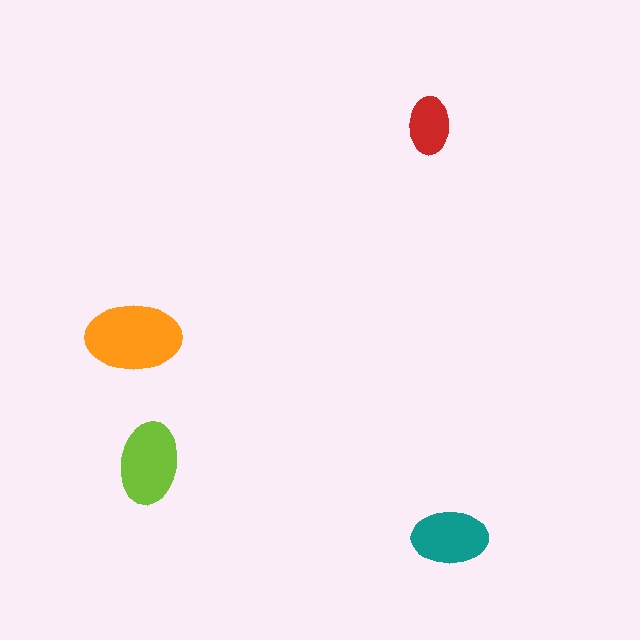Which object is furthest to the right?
The teal ellipse is rightmost.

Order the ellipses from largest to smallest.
the orange one, the lime one, the teal one, the red one.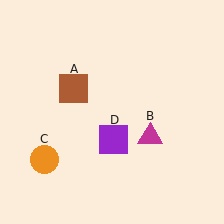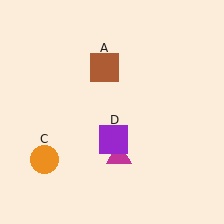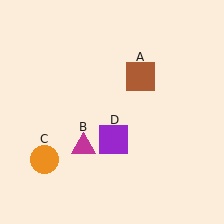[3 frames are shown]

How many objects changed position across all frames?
2 objects changed position: brown square (object A), magenta triangle (object B).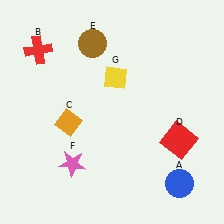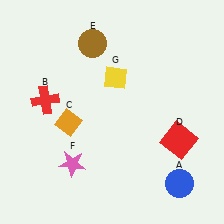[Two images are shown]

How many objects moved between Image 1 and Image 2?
1 object moved between the two images.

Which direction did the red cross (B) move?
The red cross (B) moved down.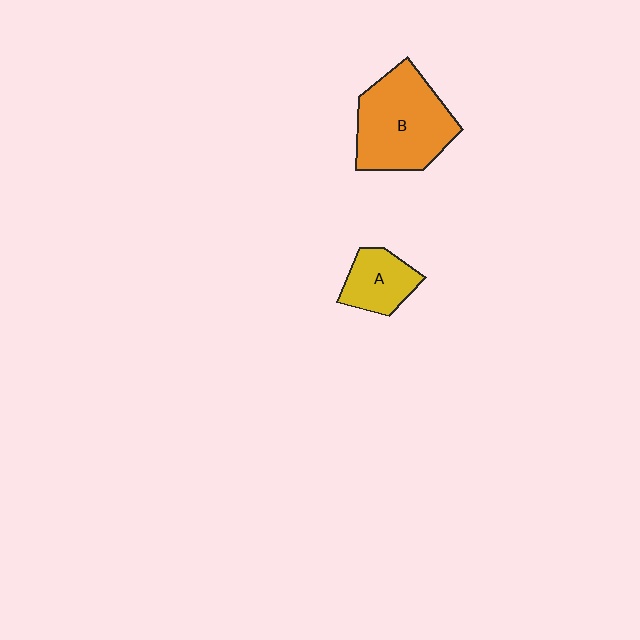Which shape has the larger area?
Shape B (orange).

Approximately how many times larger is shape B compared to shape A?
Approximately 2.1 times.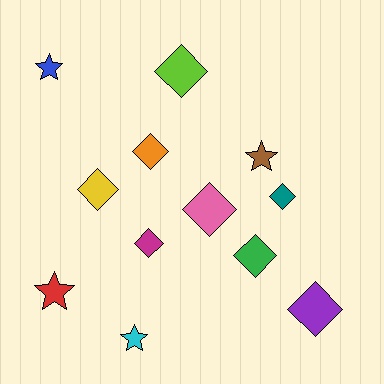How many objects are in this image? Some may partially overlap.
There are 12 objects.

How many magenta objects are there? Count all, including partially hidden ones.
There is 1 magenta object.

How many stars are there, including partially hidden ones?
There are 4 stars.